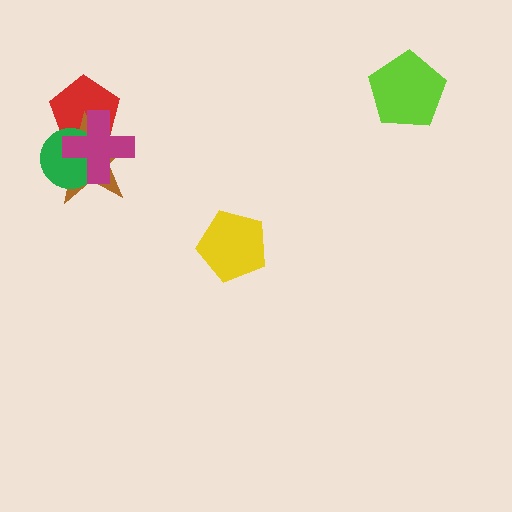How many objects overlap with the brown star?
3 objects overlap with the brown star.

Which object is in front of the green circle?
The magenta cross is in front of the green circle.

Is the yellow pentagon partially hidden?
No, no other shape covers it.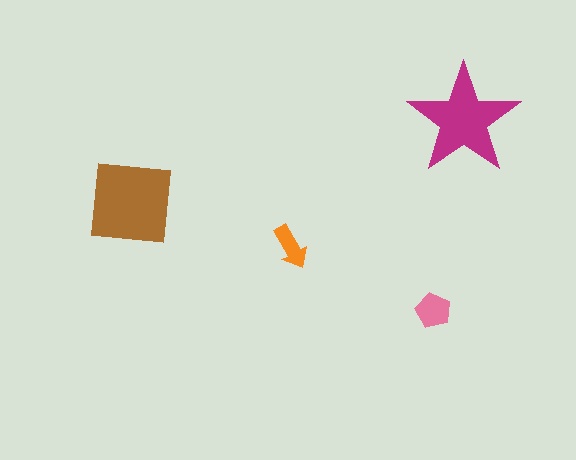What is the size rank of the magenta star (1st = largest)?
2nd.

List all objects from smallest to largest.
The orange arrow, the pink pentagon, the magenta star, the brown square.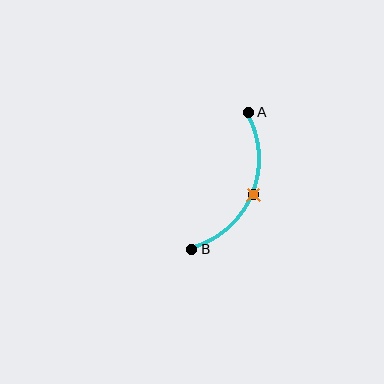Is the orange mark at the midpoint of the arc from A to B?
Yes. The orange mark lies on the arc at equal arc-length from both A and B — it is the arc midpoint.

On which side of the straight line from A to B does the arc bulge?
The arc bulges to the right of the straight line connecting A and B.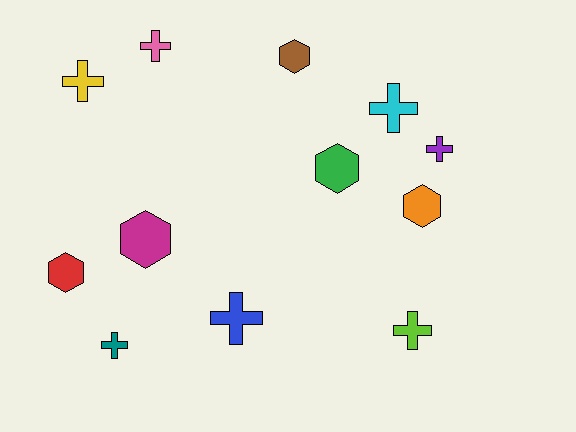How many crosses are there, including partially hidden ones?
There are 7 crosses.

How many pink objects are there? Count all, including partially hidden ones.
There is 1 pink object.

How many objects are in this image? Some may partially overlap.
There are 12 objects.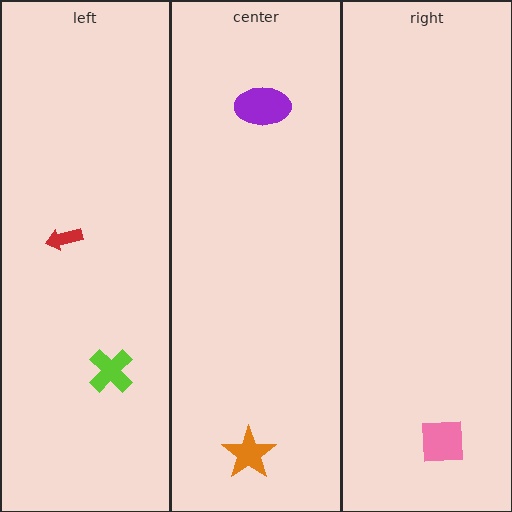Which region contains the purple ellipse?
The center region.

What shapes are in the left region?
The red arrow, the lime cross.